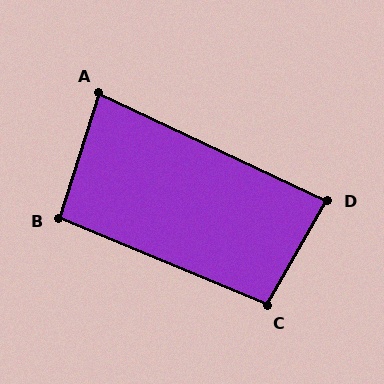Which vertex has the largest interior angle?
C, at approximately 97 degrees.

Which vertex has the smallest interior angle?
A, at approximately 83 degrees.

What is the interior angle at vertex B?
Approximately 95 degrees (approximately right).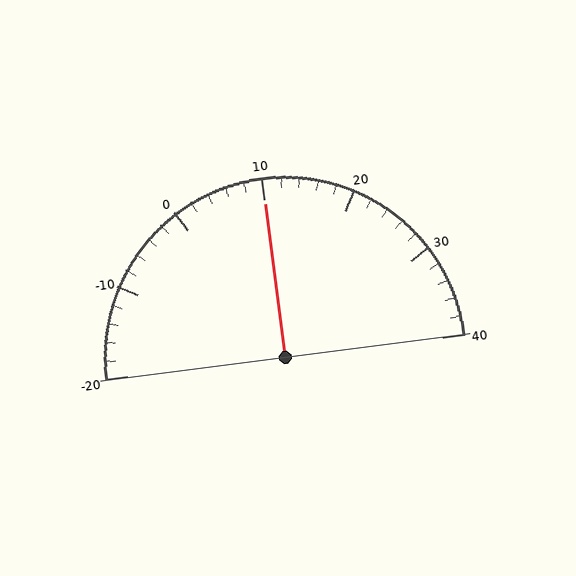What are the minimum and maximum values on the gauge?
The gauge ranges from -20 to 40.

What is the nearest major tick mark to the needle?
The nearest major tick mark is 10.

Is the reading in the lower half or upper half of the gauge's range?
The reading is in the upper half of the range (-20 to 40).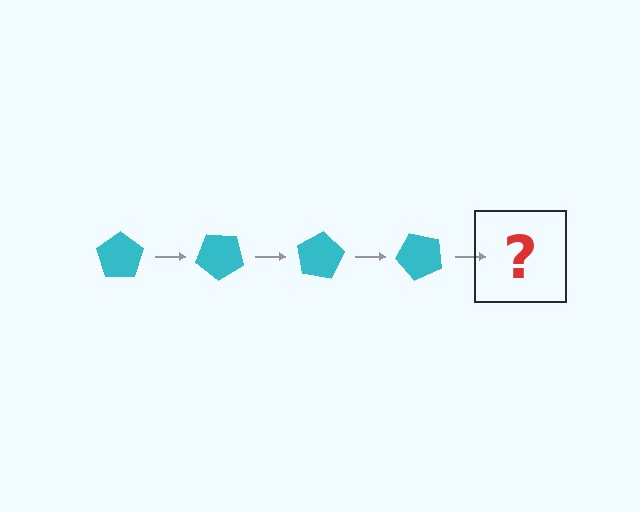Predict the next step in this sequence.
The next step is a cyan pentagon rotated 160 degrees.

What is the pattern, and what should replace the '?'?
The pattern is that the pentagon rotates 40 degrees each step. The '?' should be a cyan pentagon rotated 160 degrees.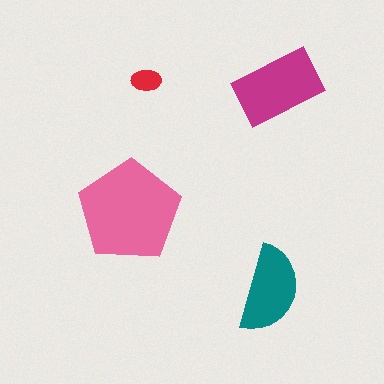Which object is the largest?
The pink pentagon.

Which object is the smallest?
The red ellipse.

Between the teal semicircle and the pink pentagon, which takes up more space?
The pink pentagon.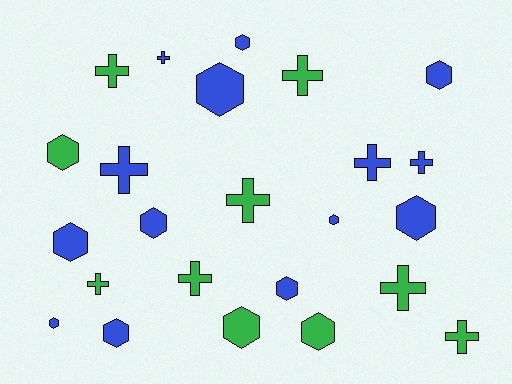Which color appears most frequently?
Blue, with 14 objects.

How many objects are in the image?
There are 24 objects.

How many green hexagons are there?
There are 3 green hexagons.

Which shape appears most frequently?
Hexagon, with 13 objects.